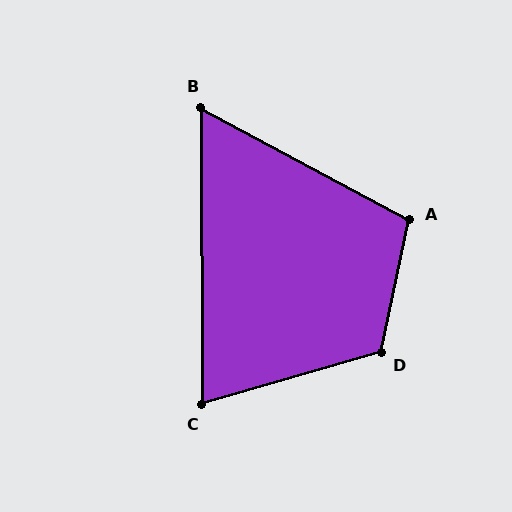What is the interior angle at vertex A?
Approximately 106 degrees (obtuse).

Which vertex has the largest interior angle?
D, at approximately 118 degrees.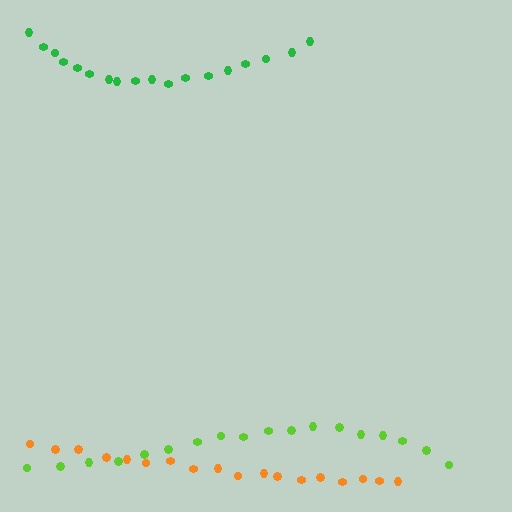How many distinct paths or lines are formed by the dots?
There are 3 distinct paths.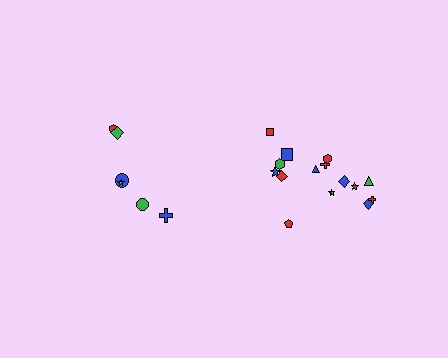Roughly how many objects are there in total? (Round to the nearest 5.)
Roughly 20 objects in total.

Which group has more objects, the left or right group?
The right group.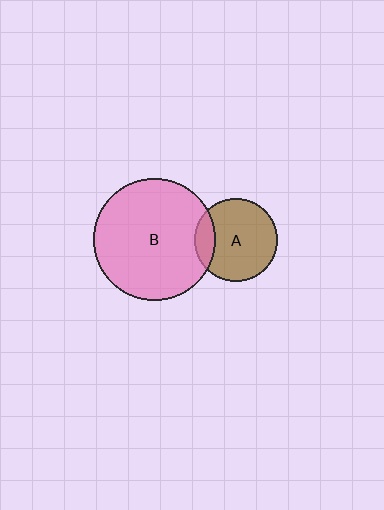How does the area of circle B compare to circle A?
Approximately 2.2 times.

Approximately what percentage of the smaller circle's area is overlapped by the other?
Approximately 15%.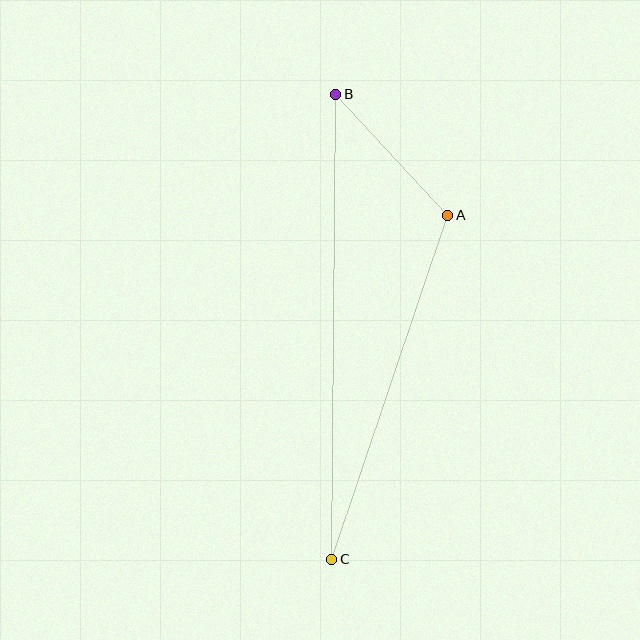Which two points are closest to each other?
Points A and B are closest to each other.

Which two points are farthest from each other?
Points B and C are farthest from each other.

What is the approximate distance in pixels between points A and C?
The distance between A and C is approximately 363 pixels.